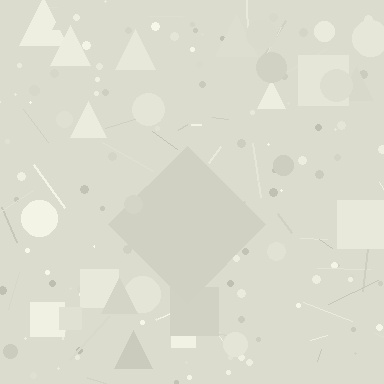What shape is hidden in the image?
A diamond is hidden in the image.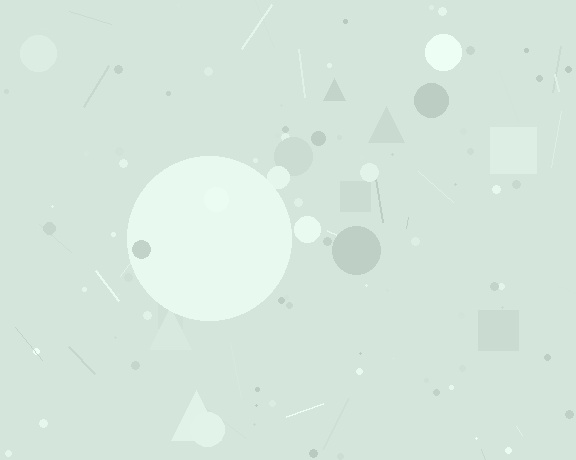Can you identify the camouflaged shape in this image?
The camouflaged shape is a circle.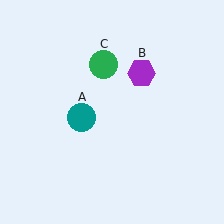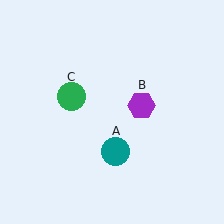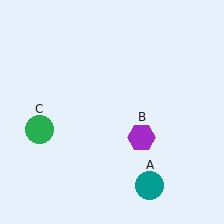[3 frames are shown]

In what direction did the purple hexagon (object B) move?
The purple hexagon (object B) moved down.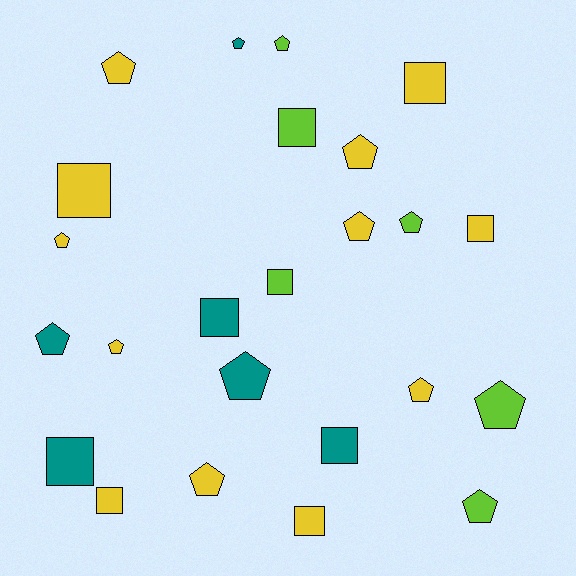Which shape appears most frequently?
Pentagon, with 14 objects.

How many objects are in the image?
There are 24 objects.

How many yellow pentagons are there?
There are 7 yellow pentagons.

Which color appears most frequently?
Yellow, with 12 objects.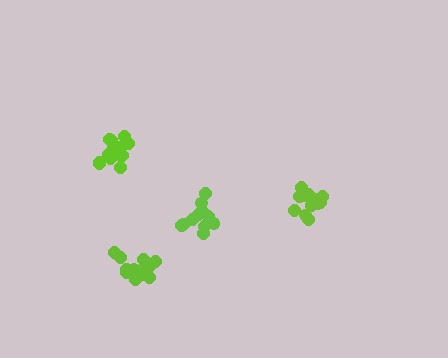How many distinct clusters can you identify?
There are 4 distinct clusters.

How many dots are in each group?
Group 1: 13 dots, Group 2: 13 dots, Group 3: 16 dots, Group 4: 11 dots (53 total).